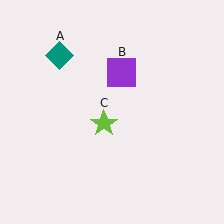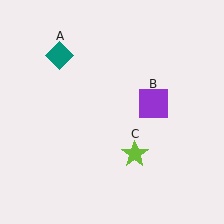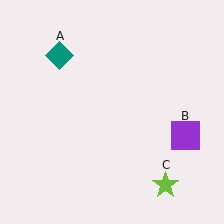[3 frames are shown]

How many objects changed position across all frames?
2 objects changed position: purple square (object B), lime star (object C).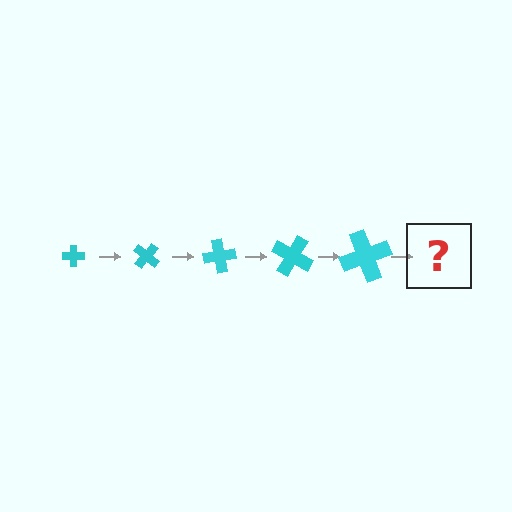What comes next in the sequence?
The next element should be a cross, larger than the previous one and rotated 200 degrees from the start.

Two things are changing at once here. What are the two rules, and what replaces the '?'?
The two rules are that the cross grows larger each step and it rotates 40 degrees each step. The '?' should be a cross, larger than the previous one and rotated 200 degrees from the start.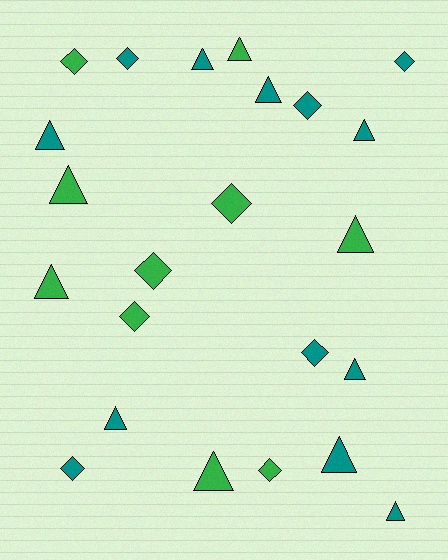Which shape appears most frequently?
Triangle, with 13 objects.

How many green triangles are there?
There are 5 green triangles.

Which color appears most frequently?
Teal, with 13 objects.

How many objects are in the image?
There are 23 objects.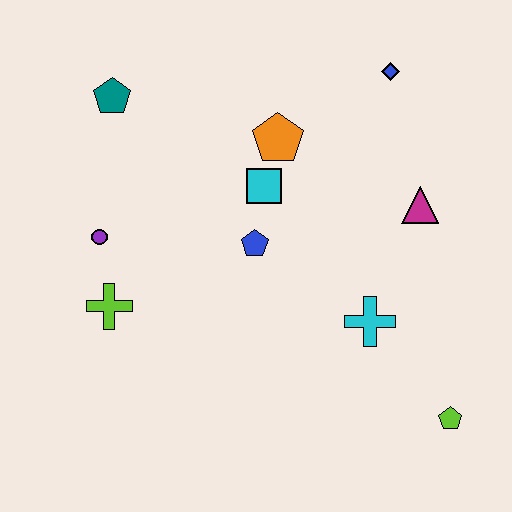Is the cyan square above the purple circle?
Yes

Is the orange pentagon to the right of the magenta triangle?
No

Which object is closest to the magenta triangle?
The cyan cross is closest to the magenta triangle.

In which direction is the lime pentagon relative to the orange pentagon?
The lime pentagon is below the orange pentagon.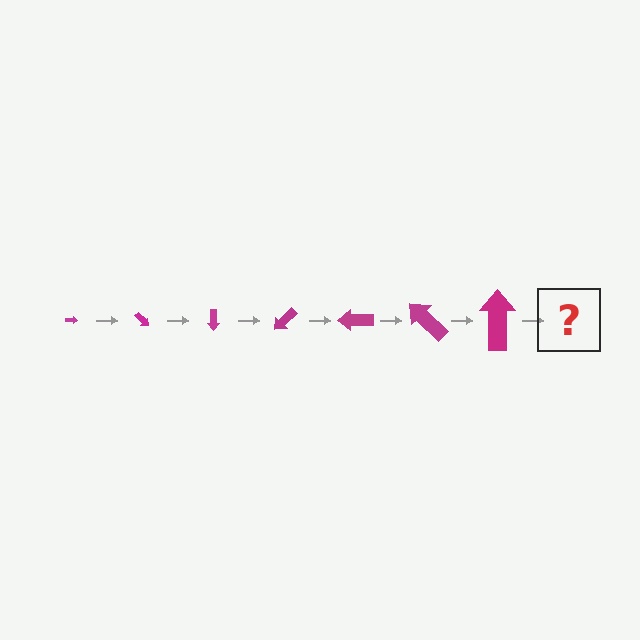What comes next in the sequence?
The next element should be an arrow, larger than the previous one and rotated 315 degrees from the start.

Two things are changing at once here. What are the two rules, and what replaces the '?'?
The two rules are that the arrow grows larger each step and it rotates 45 degrees each step. The '?' should be an arrow, larger than the previous one and rotated 315 degrees from the start.